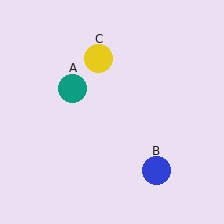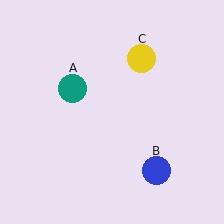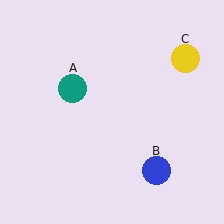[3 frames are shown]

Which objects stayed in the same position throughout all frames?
Teal circle (object A) and blue circle (object B) remained stationary.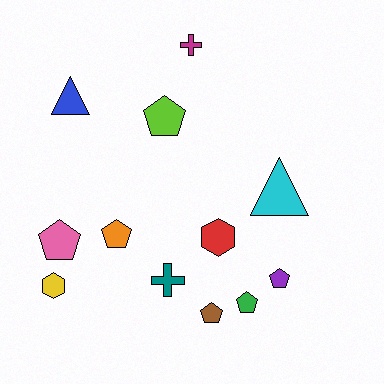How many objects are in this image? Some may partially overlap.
There are 12 objects.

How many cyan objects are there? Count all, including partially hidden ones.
There is 1 cyan object.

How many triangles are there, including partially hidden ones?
There are 2 triangles.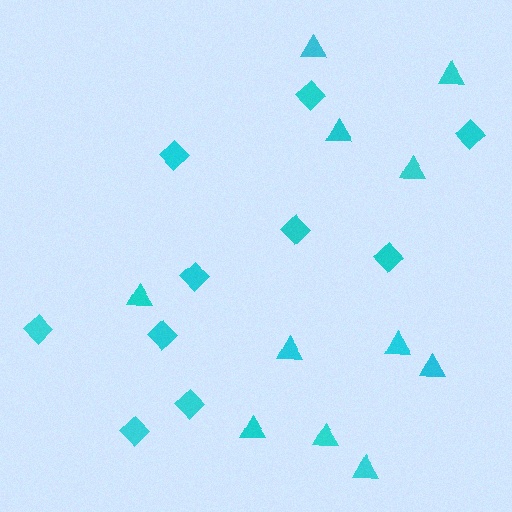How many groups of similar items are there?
There are 2 groups: one group of diamonds (10) and one group of triangles (11).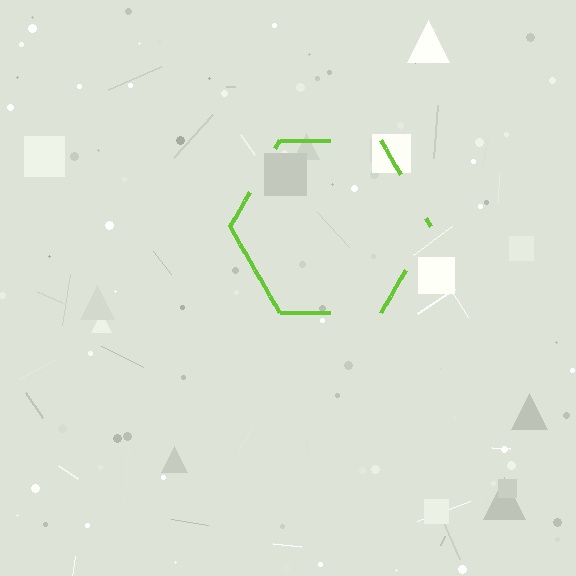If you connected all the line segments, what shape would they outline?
They would outline a hexagon.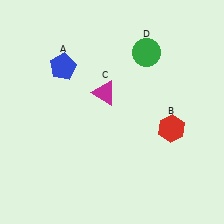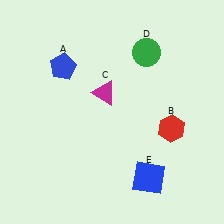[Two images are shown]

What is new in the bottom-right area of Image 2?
A blue square (E) was added in the bottom-right area of Image 2.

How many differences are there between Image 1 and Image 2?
There is 1 difference between the two images.